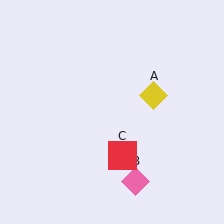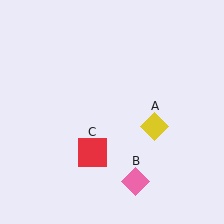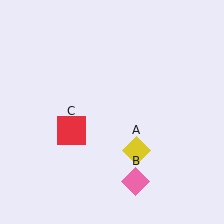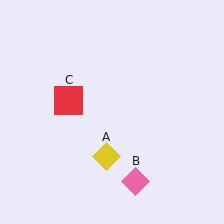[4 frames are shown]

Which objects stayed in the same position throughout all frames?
Pink diamond (object B) remained stationary.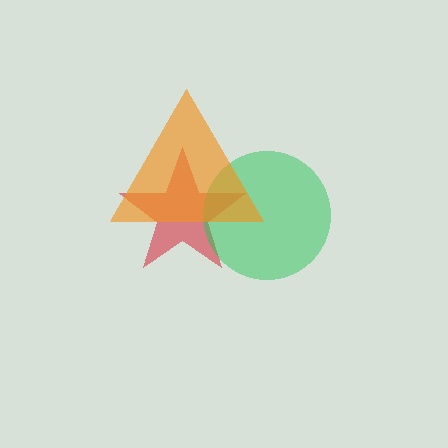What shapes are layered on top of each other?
The layered shapes are: a red star, a green circle, an orange triangle.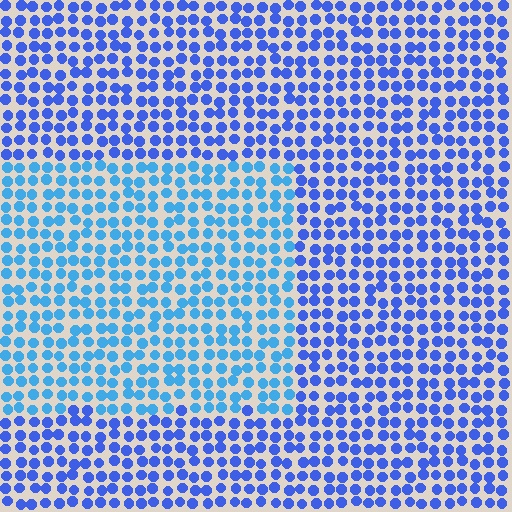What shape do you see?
I see a rectangle.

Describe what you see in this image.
The image is filled with small blue elements in a uniform arrangement. A rectangle-shaped region is visible where the elements are tinted to a slightly different hue, forming a subtle color boundary.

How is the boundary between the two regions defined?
The boundary is defined purely by a slight shift in hue (about 27 degrees). Spacing, size, and orientation are identical on both sides.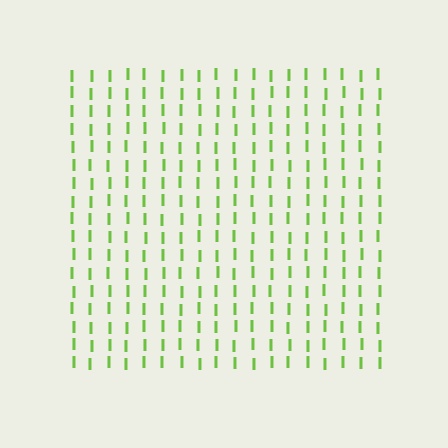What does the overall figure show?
The overall figure shows a square.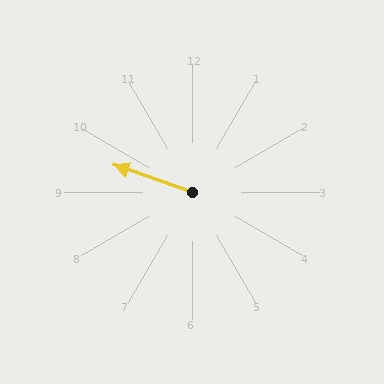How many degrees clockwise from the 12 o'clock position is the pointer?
Approximately 289 degrees.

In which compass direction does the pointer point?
West.